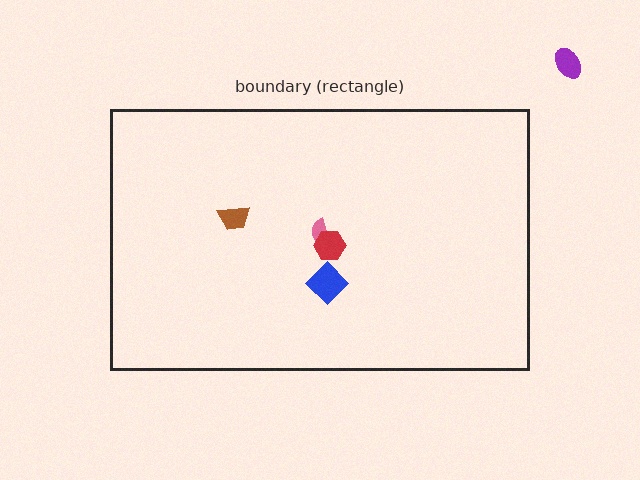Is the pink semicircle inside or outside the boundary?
Inside.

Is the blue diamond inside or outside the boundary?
Inside.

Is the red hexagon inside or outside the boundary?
Inside.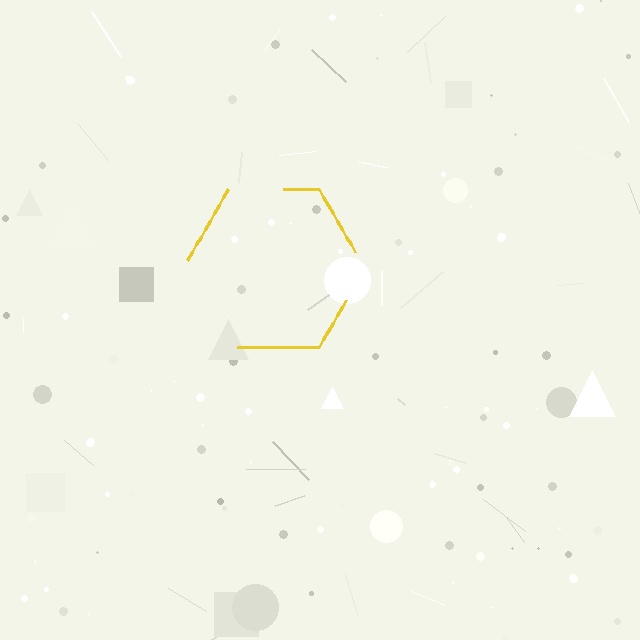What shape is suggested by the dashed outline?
The dashed outline suggests a hexagon.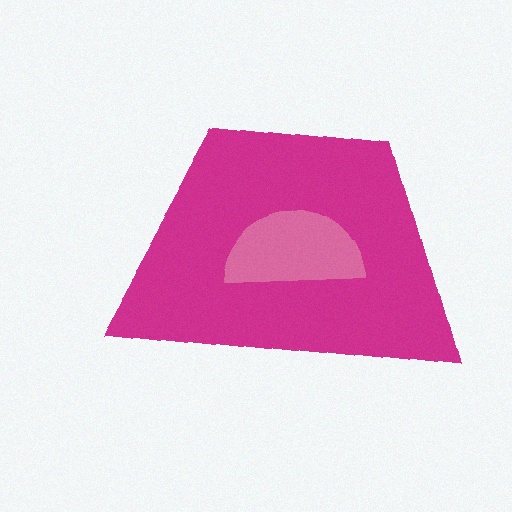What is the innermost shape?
The pink semicircle.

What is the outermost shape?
The magenta trapezoid.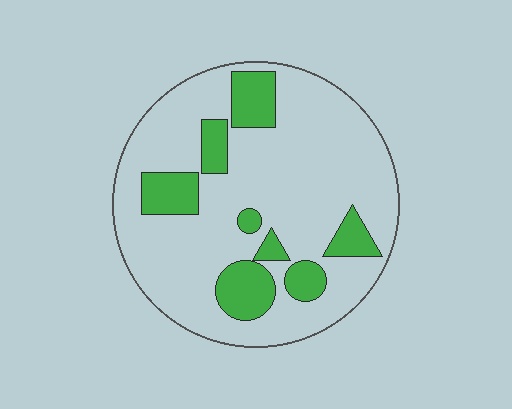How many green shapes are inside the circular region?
8.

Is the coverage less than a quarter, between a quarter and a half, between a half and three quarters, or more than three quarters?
Less than a quarter.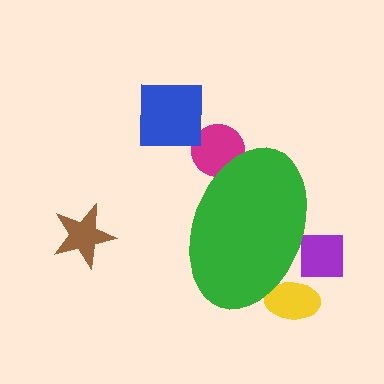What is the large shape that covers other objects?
A green ellipse.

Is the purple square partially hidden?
Yes, the purple square is partially hidden behind the green ellipse.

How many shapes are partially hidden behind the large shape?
3 shapes are partially hidden.